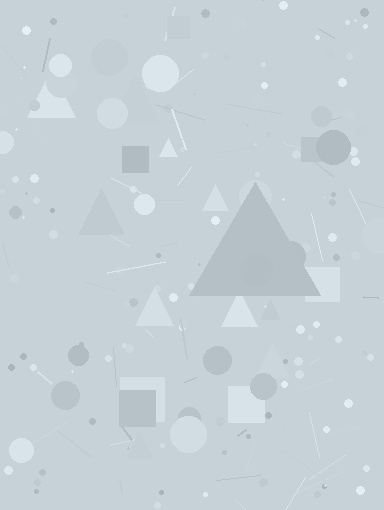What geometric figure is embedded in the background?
A triangle is embedded in the background.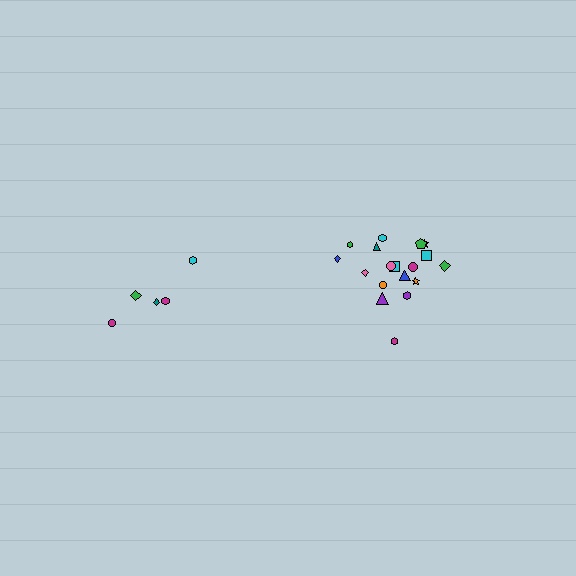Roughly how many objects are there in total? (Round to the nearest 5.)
Roughly 25 objects in total.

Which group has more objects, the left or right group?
The right group.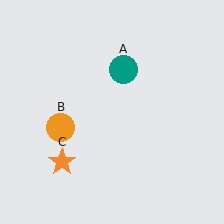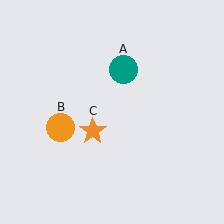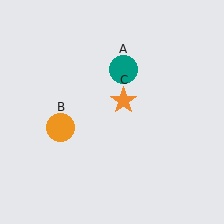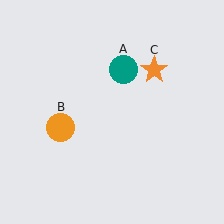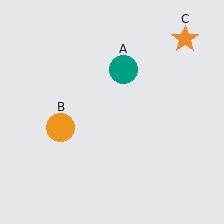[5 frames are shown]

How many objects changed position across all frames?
1 object changed position: orange star (object C).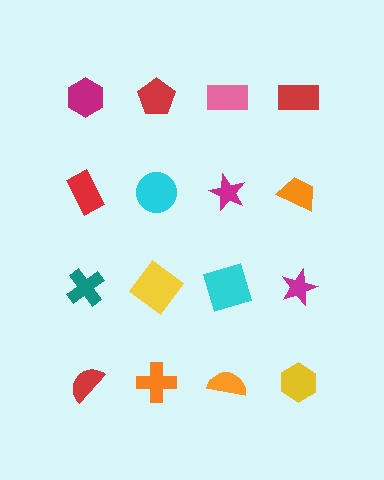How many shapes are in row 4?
4 shapes.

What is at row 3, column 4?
A magenta star.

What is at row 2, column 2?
A cyan circle.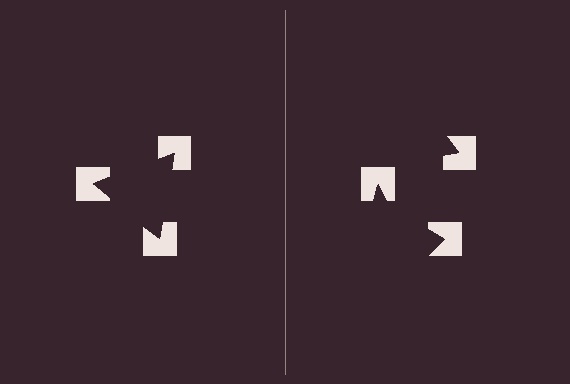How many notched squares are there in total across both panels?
6 — 3 on each side.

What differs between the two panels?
The notched squares are positioned identically on both sides; only the wedge orientations differ. On the left they align to a triangle; on the right they are misaligned.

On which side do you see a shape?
An illusory triangle appears on the left side. On the right side the wedge cuts are rotated, so no coherent shape forms.